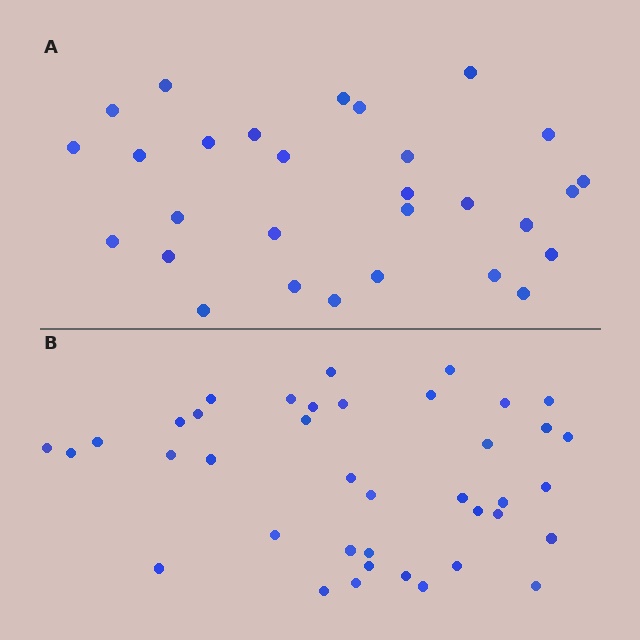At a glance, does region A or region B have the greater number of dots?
Region B (the bottom region) has more dots.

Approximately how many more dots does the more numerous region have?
Region B has roughly 10 or so more dots than region A.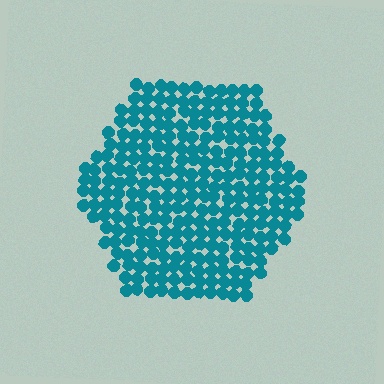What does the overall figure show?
The overall figure shows a hexagon.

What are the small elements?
The small elements are circles.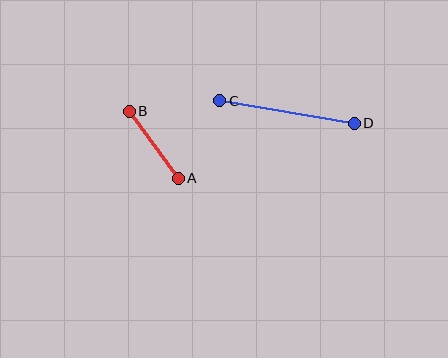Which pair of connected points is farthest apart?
Points C and D are farthest apart.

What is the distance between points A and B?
The distance is approximately 83 pixels.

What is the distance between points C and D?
The distance is approximately 137 pixels.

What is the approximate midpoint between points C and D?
The midpoint is at approximately (287, 112) pixels.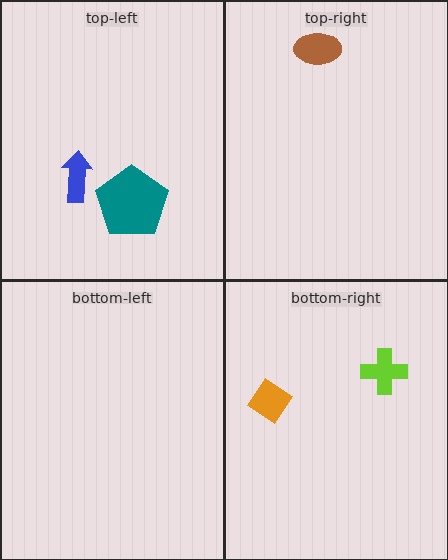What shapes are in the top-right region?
The brown ellipse.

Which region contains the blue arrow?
The top-left region.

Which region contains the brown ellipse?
The top-right region.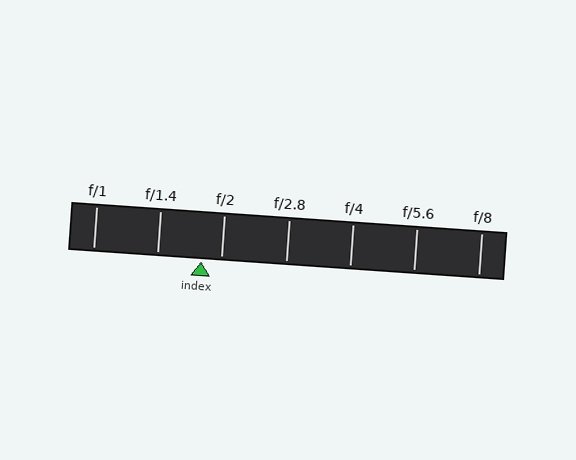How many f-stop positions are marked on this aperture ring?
There are 7 f-stop positions marked.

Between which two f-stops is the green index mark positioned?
The index mark is between f/1.4 and f/2.